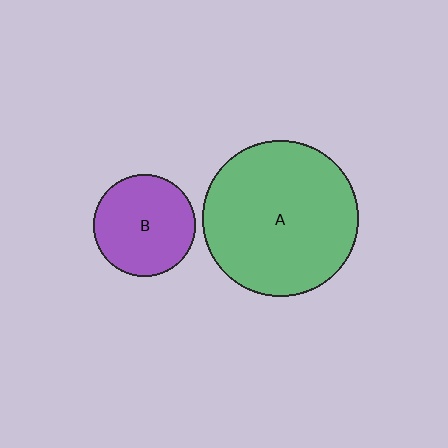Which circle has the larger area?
Circle A (green).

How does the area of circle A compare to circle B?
Approximately 2.4 times.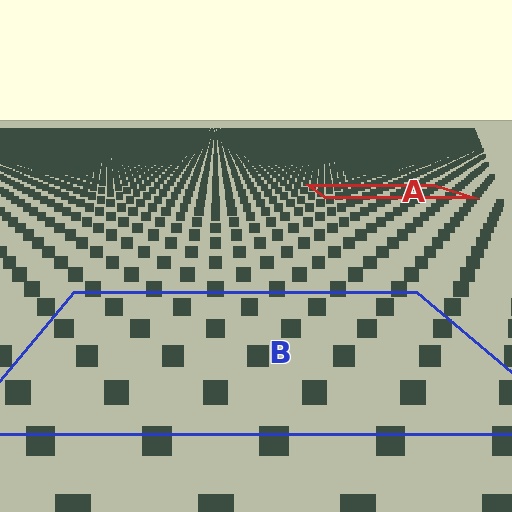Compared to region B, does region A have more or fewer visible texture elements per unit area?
Region A has more texture elements per unit area — they are packed more densely because it is farther away.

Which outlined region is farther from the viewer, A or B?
Region A is farther from the viewer — the texture elements inside it appear smaller and more densely packed.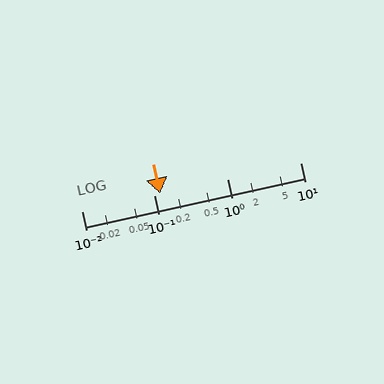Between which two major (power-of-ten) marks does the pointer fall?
The pointer is between 0.1 and 1.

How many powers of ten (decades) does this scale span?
The scale spans 3 decades, from 0.01 to 10.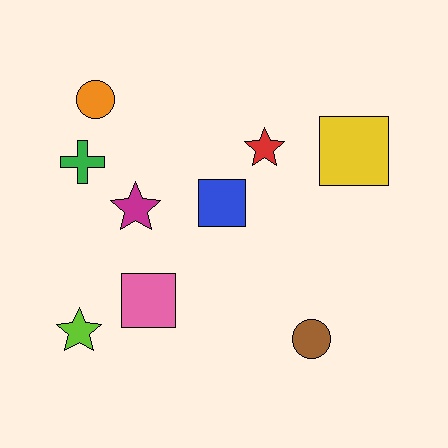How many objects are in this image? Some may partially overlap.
There are 9 objects.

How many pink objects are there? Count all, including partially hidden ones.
There is 1 pink object.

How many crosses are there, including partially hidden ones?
There is 1 cross.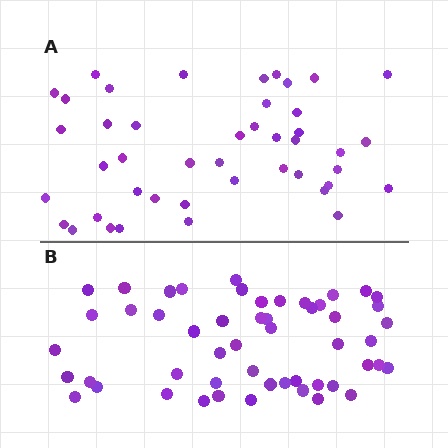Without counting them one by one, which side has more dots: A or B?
Region B (the bottom region) has more dots.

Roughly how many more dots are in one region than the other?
Region B has roughly 8 or so more dots than region A.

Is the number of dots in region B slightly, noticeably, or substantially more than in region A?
Region B has only slightly more — the two regions are fairly close. The ratio is roughly 1.2 to 1.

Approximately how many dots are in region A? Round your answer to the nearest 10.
About 40 dots. (The exact count is 44, which rounds to 40.)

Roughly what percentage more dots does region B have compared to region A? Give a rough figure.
About 20% more.